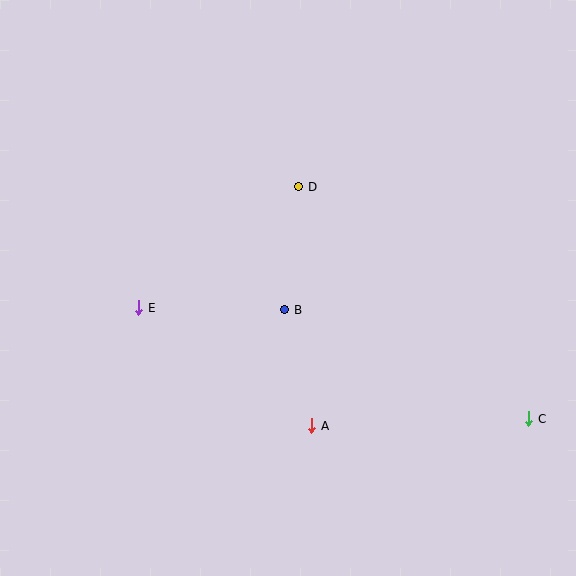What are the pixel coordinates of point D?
Point D is at (299, 187).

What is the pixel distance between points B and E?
The distance between B and E is 146 pixels.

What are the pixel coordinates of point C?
Point C is at (529, 419).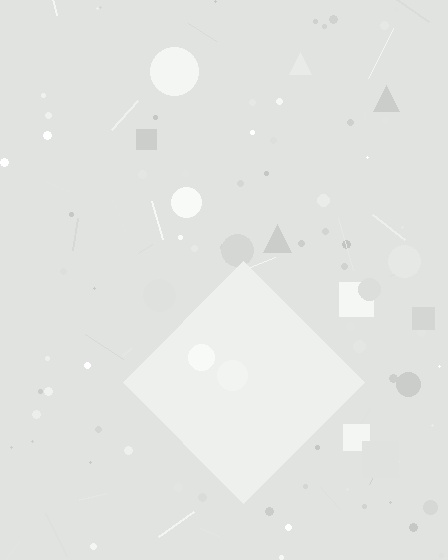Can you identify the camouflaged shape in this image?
The camouflaged shape is a diamond.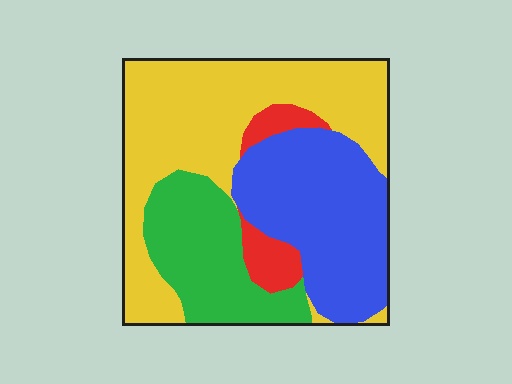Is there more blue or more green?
Blue.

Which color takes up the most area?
Yellow, at roughly 45%.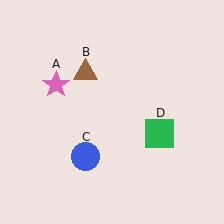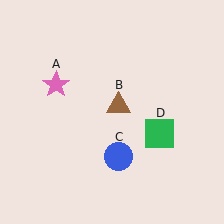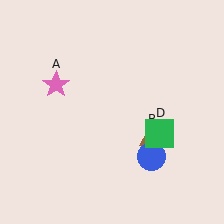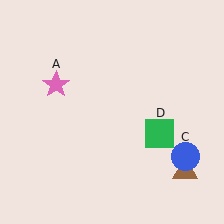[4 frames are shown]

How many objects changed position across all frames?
2 objects changed position: brown triangle (object B), blue circle (object C).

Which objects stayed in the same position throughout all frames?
Pink star (object A) and green square (object D) remained stationary.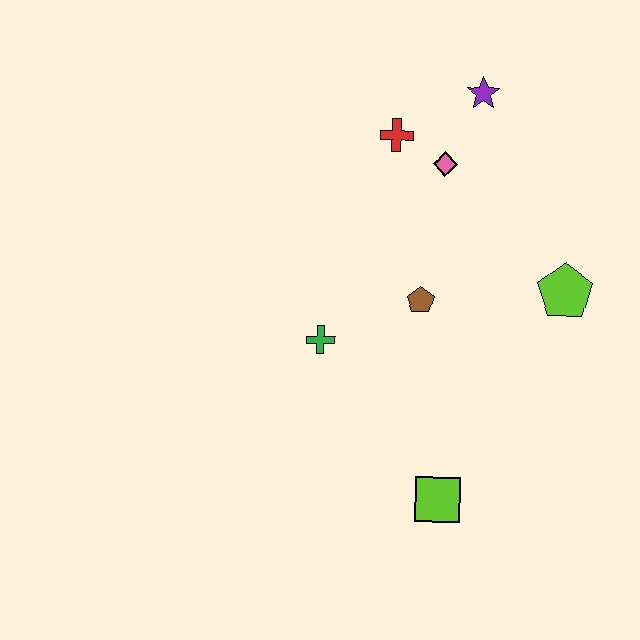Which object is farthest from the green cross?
The purple star is farthest from the green cross.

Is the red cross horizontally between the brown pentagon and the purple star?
No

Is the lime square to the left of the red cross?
No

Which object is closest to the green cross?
The brown pentagon is closest to the green cross.